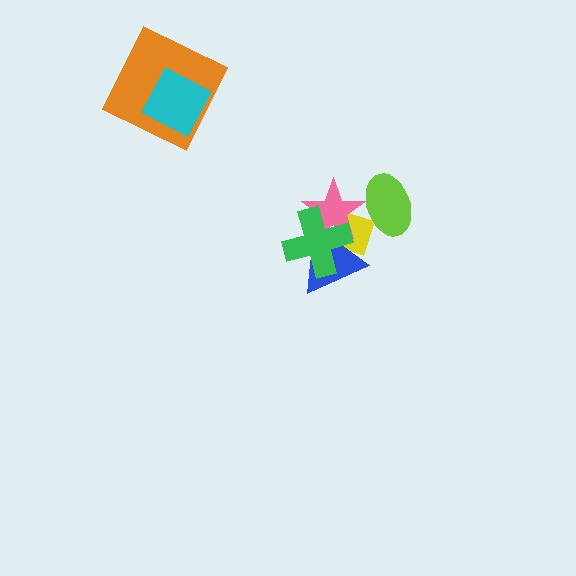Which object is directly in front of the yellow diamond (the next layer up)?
The lime ellipse is directly in front of the yellow diamond.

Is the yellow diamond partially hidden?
Yes, it is partially covered by another shape.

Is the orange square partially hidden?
Yes, it is partially covered by another shape.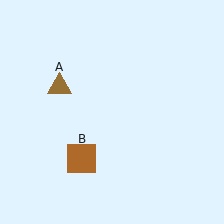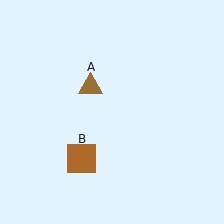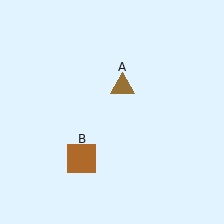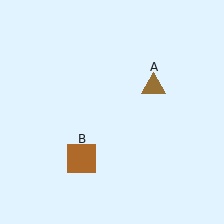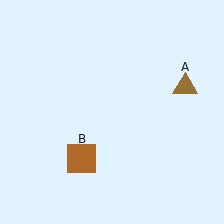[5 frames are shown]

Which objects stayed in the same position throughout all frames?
Brown square (object B) remained stationary.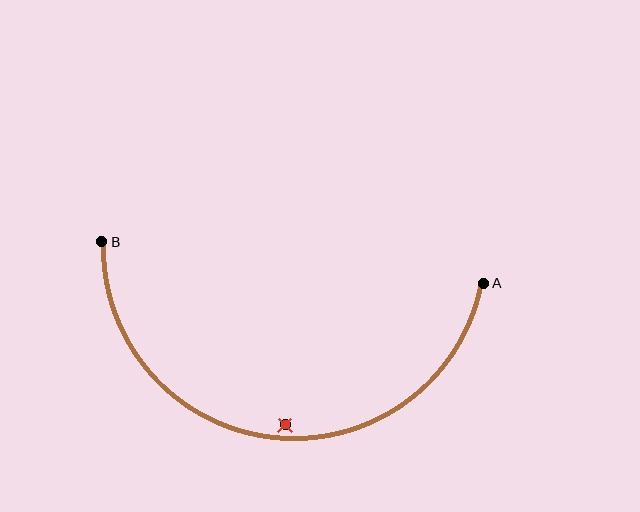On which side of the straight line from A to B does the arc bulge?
The arc bulges below the straight line connecting A and B.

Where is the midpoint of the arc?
The arc midpoint is the point on the curve farthest from the straight line joining A and B. It sits below that line.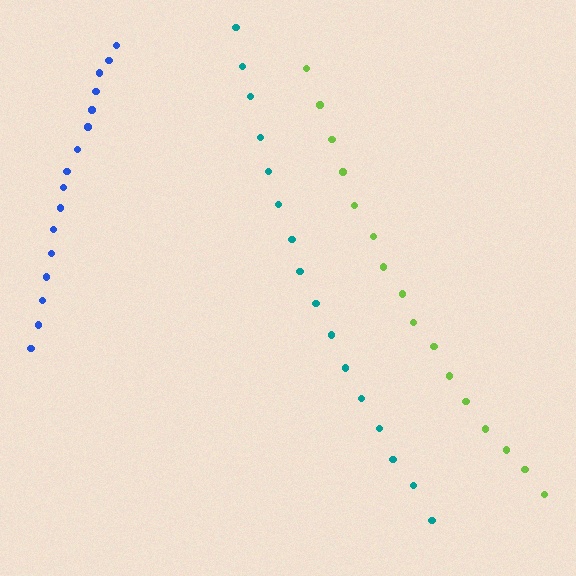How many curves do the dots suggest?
There are 3 distinct paths.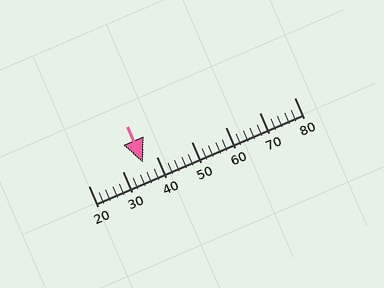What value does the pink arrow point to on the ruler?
The pink arrow points to approximately 36.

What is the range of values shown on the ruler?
The ruler shows values from 20 to 80.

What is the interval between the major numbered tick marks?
The major tick marks are spaced 10 units apart.